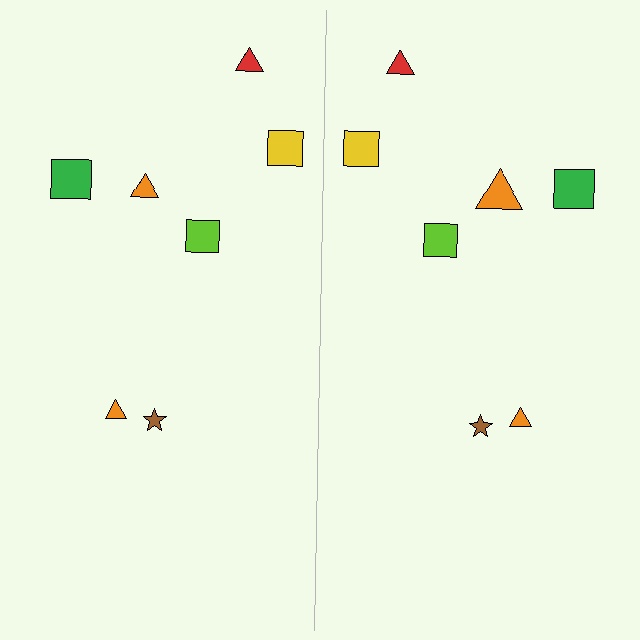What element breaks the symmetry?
The orange triangle on the right side has a different size than its mirror counterpart.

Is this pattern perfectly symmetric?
No, the pattern is not perfectly symmetric. The orange triangle on the right side has a different size than its mirror counterpart.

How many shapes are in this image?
There are 14 shapes in this image.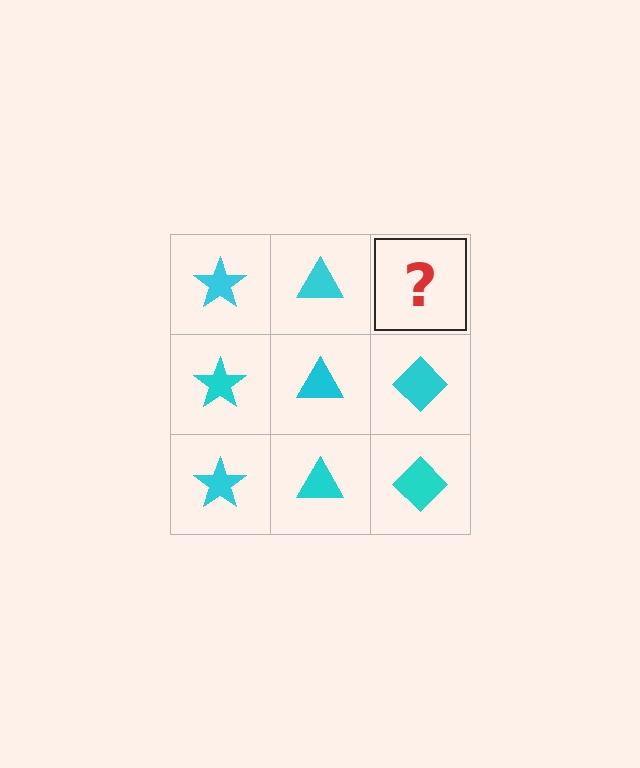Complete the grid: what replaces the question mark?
The question mark should be replaced with a cyan diamond.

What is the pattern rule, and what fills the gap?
The rule is that each column has a consistent shape. The gap should be filled with a cyan diamond.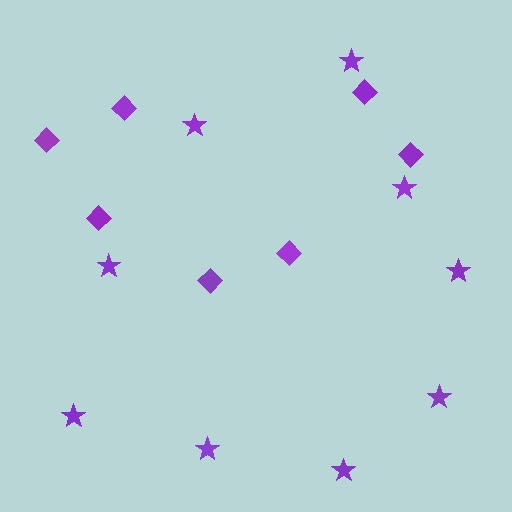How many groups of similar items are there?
There are 2 groups: one group of stars (9) and one group of diamonds (7).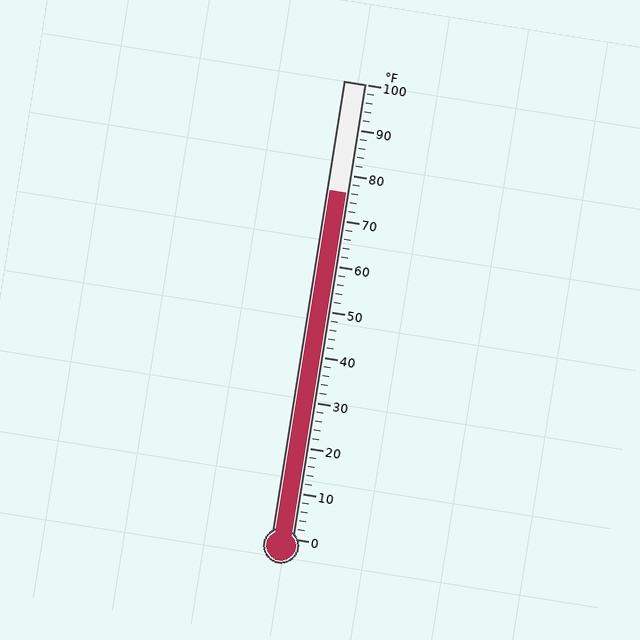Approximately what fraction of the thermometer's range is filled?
The thermometer is filled to approximately 75% of its range.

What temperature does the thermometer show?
The thermometer shows approximately 76°F.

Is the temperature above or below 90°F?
The temperature is below 90°F.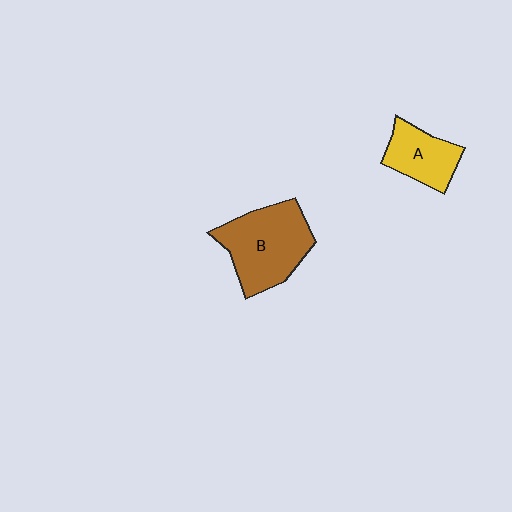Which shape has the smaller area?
Shape A (yellow).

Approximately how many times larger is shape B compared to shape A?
Approximately 1.7 times.